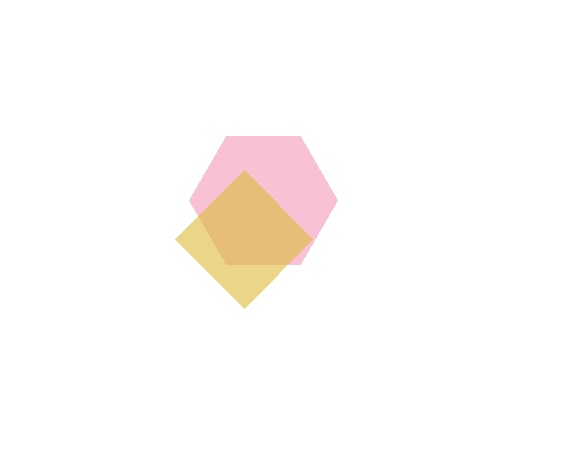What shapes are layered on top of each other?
The layered shapes are: a pink hexagon, a yellow diamond.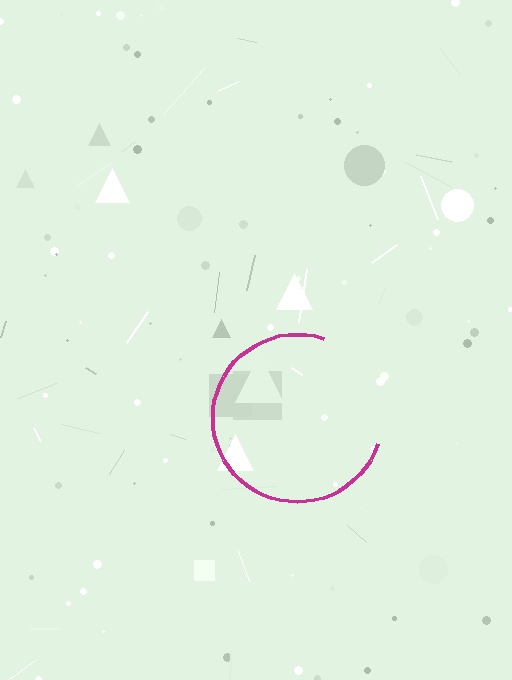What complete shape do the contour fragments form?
The contour fragments form a circle.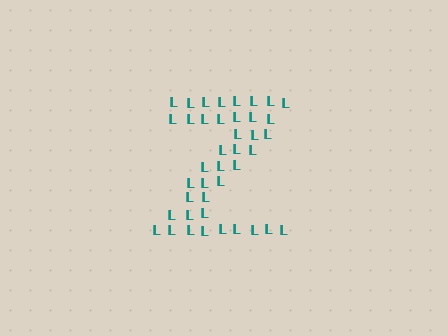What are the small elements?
The small elements are letter L's.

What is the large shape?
The large shape is the letter Z.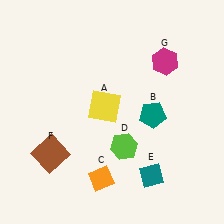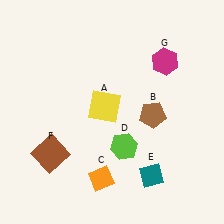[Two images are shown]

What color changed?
The pentagon (B) changed from teal in Image 1 to brown in Image 2.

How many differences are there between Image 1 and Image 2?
There is 1 difference between the two images.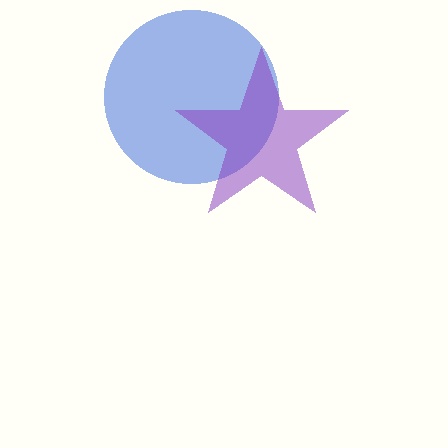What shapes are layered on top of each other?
The layered shapes are: a blue circle, a purple star.